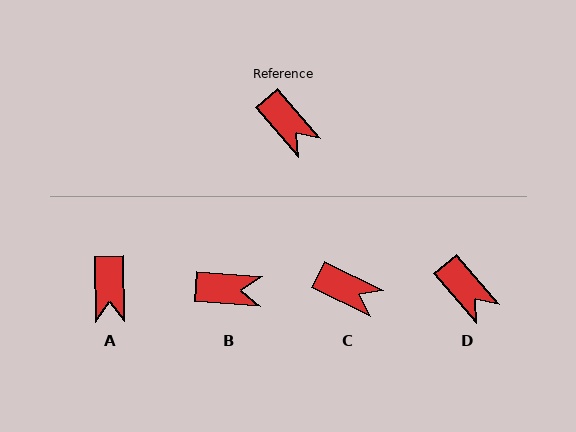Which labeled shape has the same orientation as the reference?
D.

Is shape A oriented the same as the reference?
No, it is off by about 39 degrees.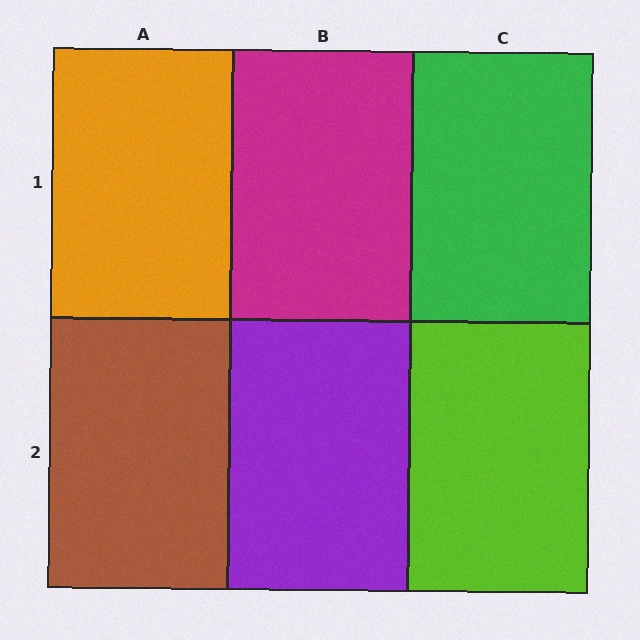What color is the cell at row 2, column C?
Lime.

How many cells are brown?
1 cell is brown.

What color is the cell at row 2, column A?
Brown.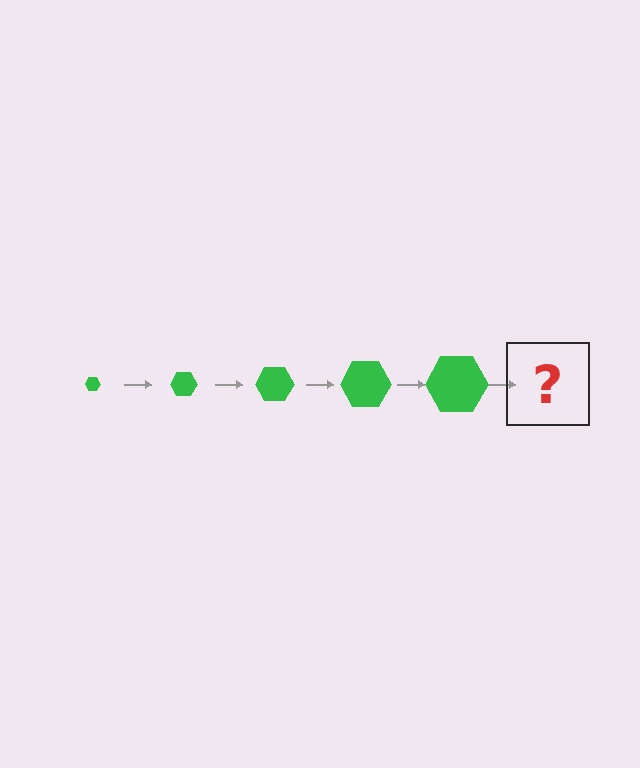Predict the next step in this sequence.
The next step is a green hexagon, larger than the previous one.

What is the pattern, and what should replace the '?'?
The pattern is that the hexagon gets progressively larger each step. The '?' should be a green hexagon, larger than the previous one.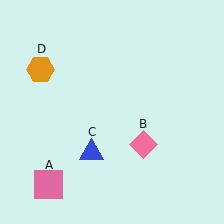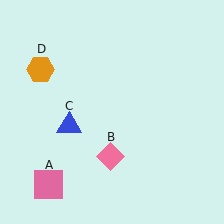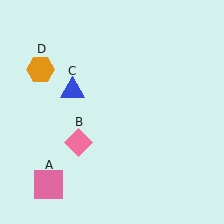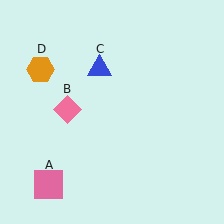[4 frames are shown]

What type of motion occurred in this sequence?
The pink diamond (object B), blue triangle (object C) rotated clockwise around the center of the scene.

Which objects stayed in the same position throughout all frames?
Pink square (object A) and orange hexagon (object D) remained stationary.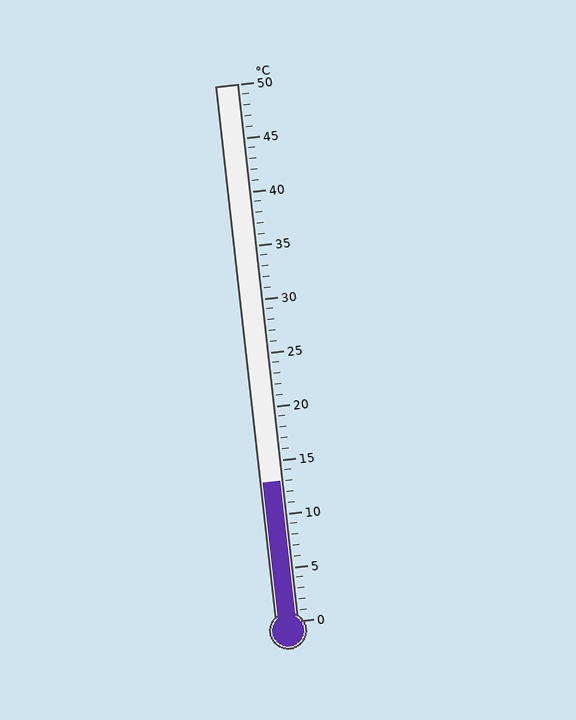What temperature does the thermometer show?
The thermometer shows approximately 13°C.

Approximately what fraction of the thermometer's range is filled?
The thermometer is filled to approximately 25% of its range.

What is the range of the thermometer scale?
The thermometer scale ranges from 0°C to 50°C.